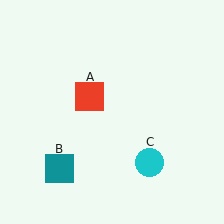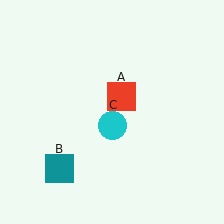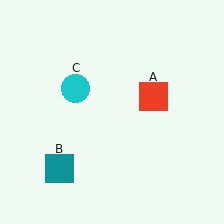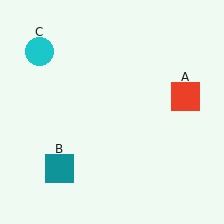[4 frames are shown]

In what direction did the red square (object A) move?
The red square (object A) moved right.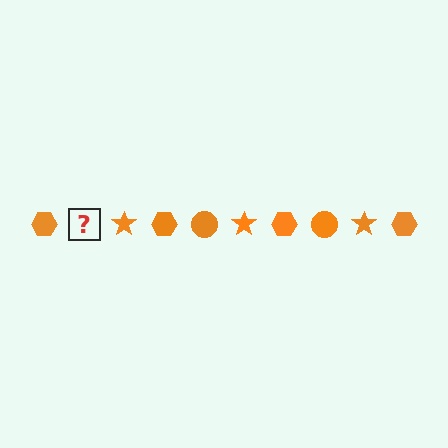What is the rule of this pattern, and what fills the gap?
The rule is that the pattern cycles through hexagon, circle, star shapes in orange. The gap should be filled with an orange circle.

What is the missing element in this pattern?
The missing element is an orange circle.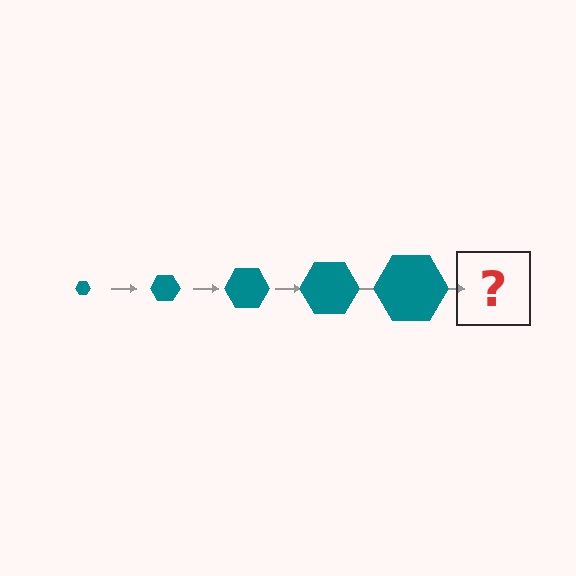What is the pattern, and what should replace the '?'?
The pattern is that the hexagon gets progressively larger each step. The '?' should be a teal hexagon, larger than the previous one.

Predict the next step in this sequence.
The next step is a teal hexagon, larger than the previous one.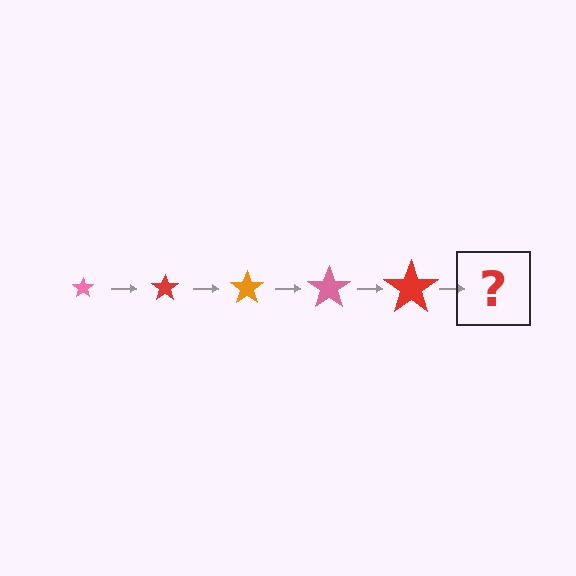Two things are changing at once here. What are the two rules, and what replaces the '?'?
The two rules are that the star grows larger each step and the color cycles through pink, red, and orange. The '?' should be an orange star, larger than the previous one.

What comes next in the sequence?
The next element should be an orange star, larger than the previous one.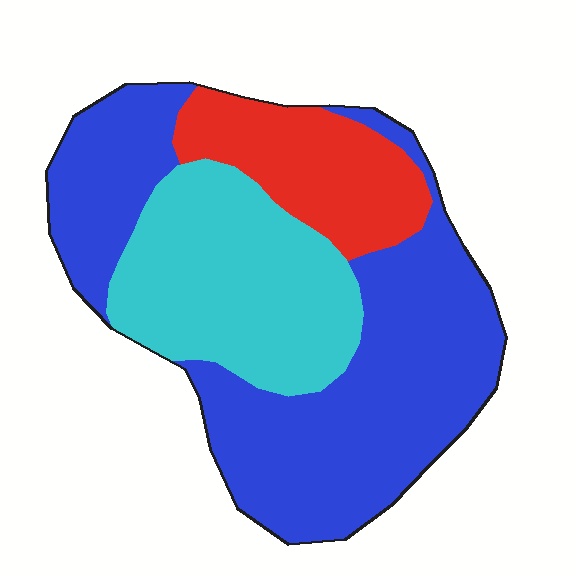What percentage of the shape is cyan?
Cyan covers about 30% of the shape.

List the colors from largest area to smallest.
From largest to smallest: blue, cyan, red.